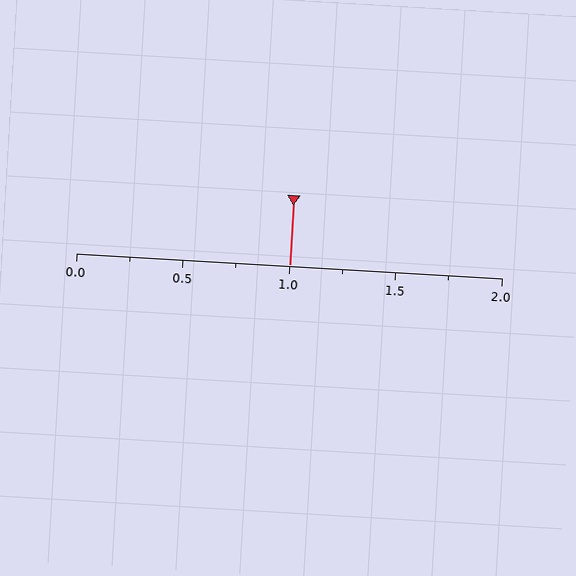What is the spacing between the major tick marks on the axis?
The major ticks are spaced 0.5 apart.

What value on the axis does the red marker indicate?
The marker indicates approximately 1.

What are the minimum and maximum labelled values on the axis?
The axis runs from 0.0 to 2.0.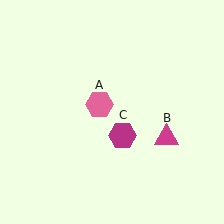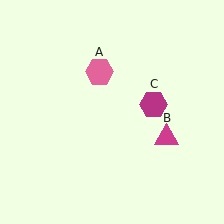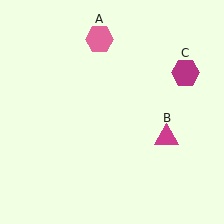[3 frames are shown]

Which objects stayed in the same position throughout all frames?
Magenta triangle (object B) remained stationary.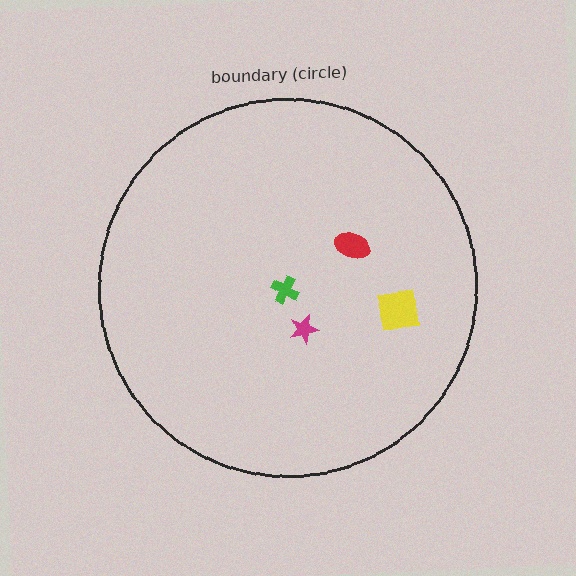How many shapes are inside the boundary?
4 inside, 0 outside.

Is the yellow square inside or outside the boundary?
Inside.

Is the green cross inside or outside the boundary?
Inside.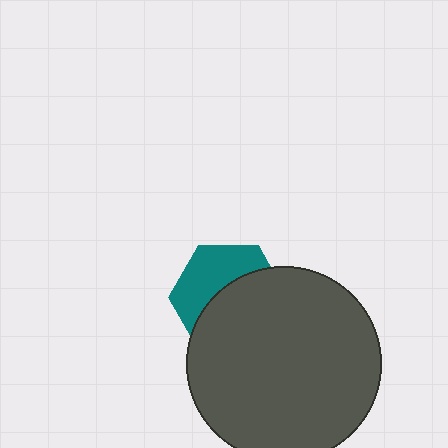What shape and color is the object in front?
The object in front is a dark gray circle.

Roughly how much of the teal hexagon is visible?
A small part of it is visible (roughly 43%).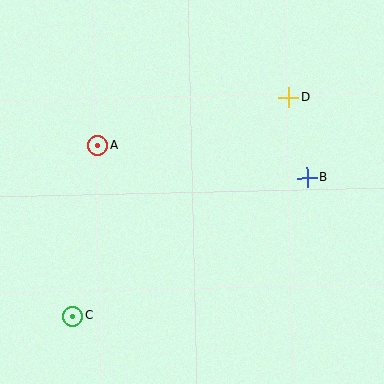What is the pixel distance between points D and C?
The distance between D and C is 307 pixels.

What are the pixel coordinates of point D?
Point D is at (288, 98).